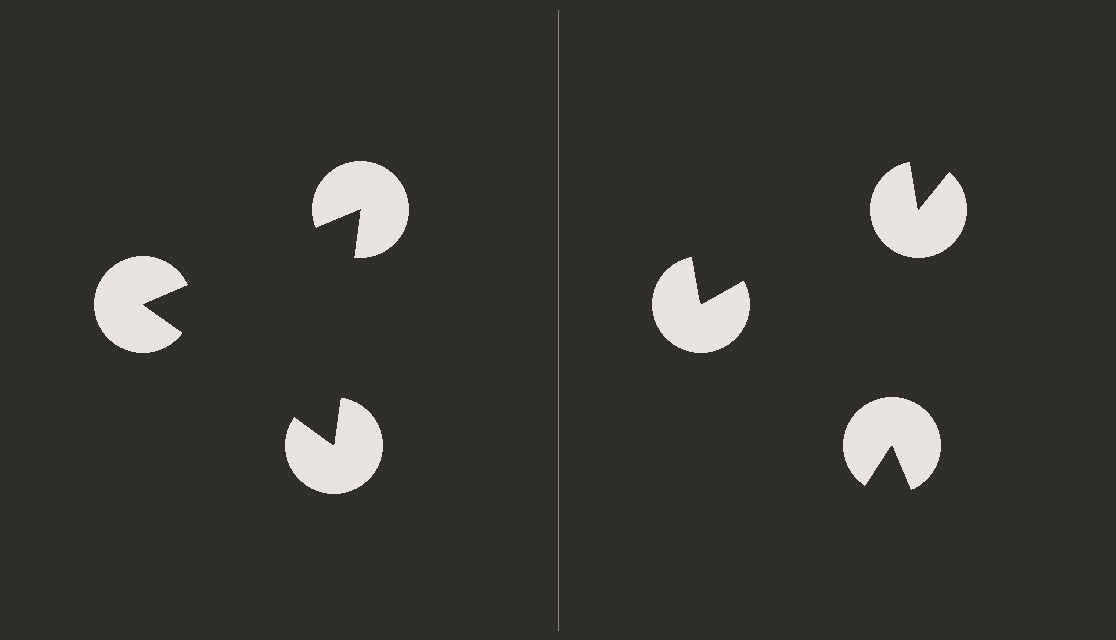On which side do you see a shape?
An illusory triangle appears on the left side. On the right side the wedge cuts are rotated, so no coherent shape forms.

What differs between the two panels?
The pac-man discs are positioned identically on both sides; only the wedge orientations differ. On the left they align to a triangle; on the right they are misaligned.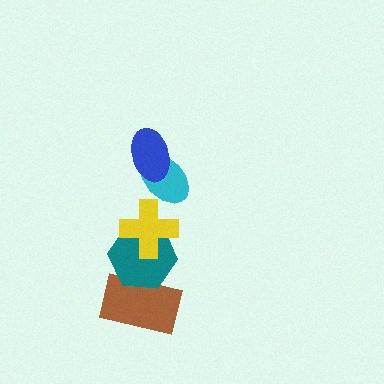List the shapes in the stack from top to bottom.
From top to bottom: the blue ellipse, the cyan ellipse, the yellow cross, the teal hexagon, the brown rectangle.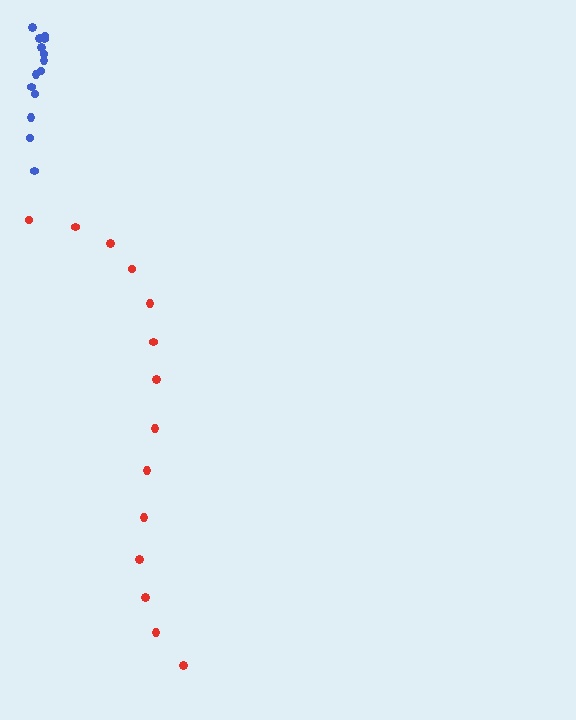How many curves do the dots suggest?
There are 2 distinct paths.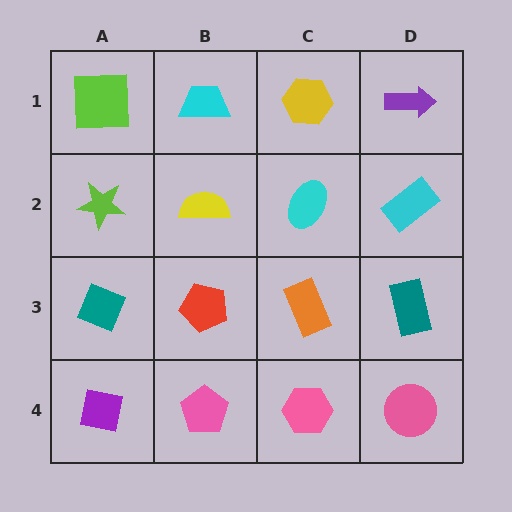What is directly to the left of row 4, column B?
A purple square.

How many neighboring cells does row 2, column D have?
3.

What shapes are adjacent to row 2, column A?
A lime square (row 1, column A), a teal diamond (row 3, column A), a yellow semicircle (row 2, column B).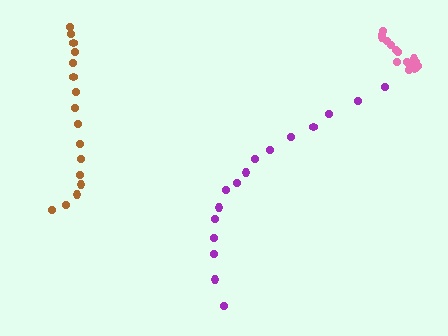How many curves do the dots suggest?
There are 3 distinct paths.